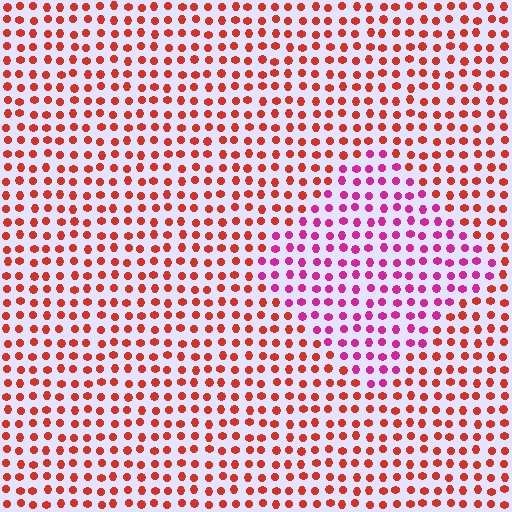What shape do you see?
I see a diamond.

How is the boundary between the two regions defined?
The boundary is defined purely by a slight shift in hue (about 46 degrees). Spacing, size, and orientation are identical on both sides.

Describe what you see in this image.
The image is filled with small red elements in a uniform arrangement. A diamond-shaped region is visible where the elements are tinted to a slightly different hue, forming a subtle color boundary.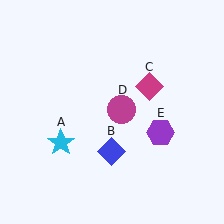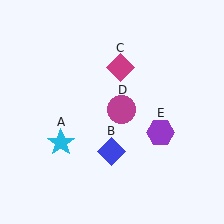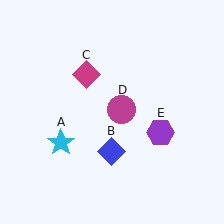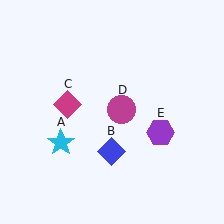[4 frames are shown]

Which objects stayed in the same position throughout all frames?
Cyan star (object A) and blue diamond (object B) and magenta circle (object D) and purple hexagon (object E) remained stationary.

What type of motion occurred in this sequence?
The magenta diamond (object C) rotated counterclockwise around the center of the scene.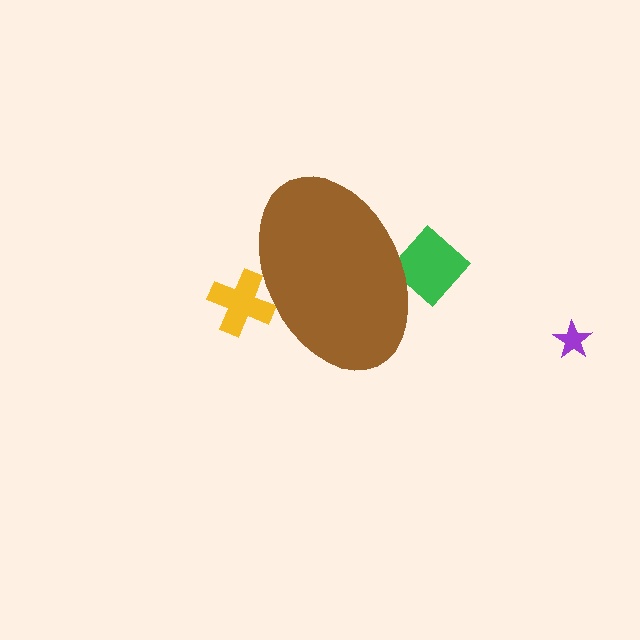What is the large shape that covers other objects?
A brown ellipse.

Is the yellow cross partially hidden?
Yes, the yellow cross is partially hidden behind the brown ellipse.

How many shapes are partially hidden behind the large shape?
2 shapes are partially hidden.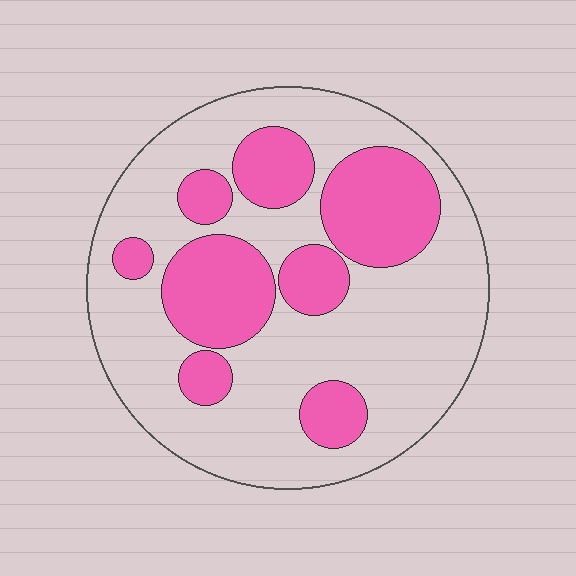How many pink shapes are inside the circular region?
8.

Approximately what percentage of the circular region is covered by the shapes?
Approximately 30%.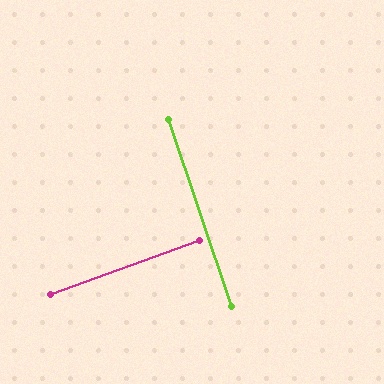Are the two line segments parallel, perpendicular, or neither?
Perpendicular — they meet at approximately 89°.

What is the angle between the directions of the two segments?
Approximately 89 degrees.